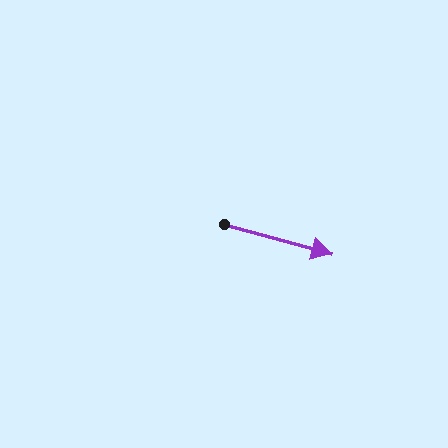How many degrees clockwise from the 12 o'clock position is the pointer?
Approximately 105 degrees.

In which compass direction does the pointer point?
East.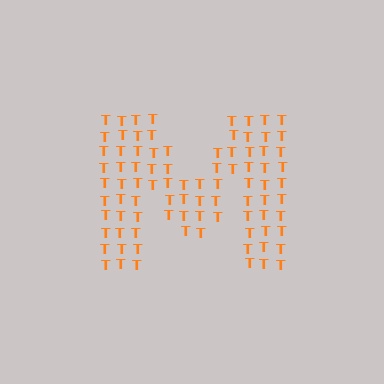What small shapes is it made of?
It is made of small letter T's.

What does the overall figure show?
The overall figure shows the letter M.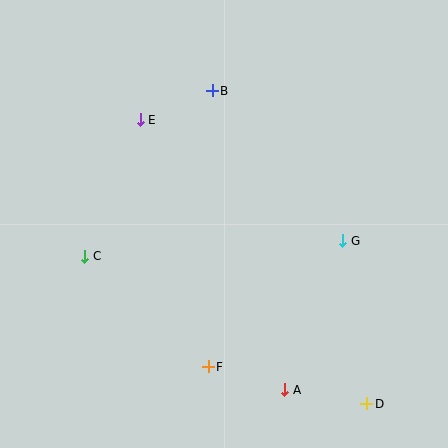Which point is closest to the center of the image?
Point G at (343, 241) is closest to the center.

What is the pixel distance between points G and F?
The distance between G and F is 185 pixels.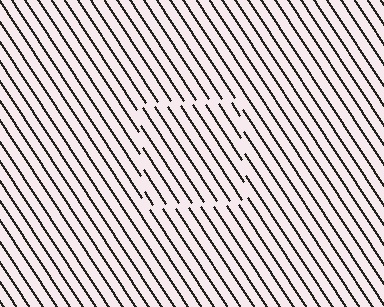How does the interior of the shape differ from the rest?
The interior of the shape contains the same grating, shifted by half a period — the contour is defined by the phase discontinuity where line-ends from the inner and outer gratings abut.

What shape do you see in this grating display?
An illusory square. The interior of the shape contains the same grating, shifted by half a period — the contour is defined by the phase discontinuity where line-ends from the inner and outer gratings abut.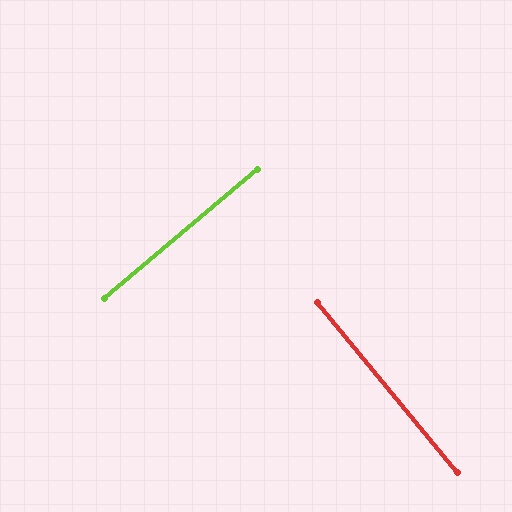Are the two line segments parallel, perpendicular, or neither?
Perpendicular — they meet at approximately 89°.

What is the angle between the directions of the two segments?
Approximately 89 degrees.